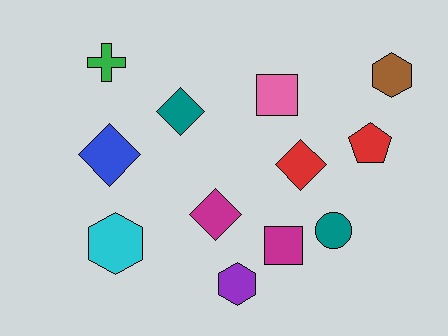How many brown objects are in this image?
There is 1 brown object.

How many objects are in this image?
There are 12 objects.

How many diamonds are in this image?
There are 4 diamonds.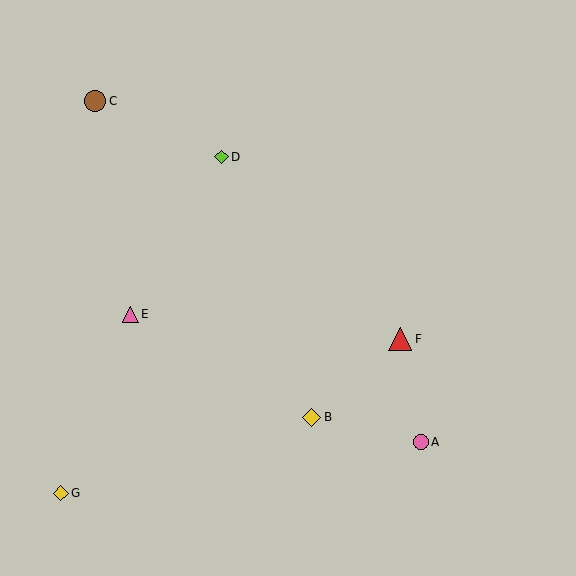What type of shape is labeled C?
Shape C is a brown circle.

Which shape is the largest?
The red triangle (labeled F) is the largest.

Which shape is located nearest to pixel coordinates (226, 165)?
The lime diamond (labeled D) at (222, 157) is nearest to that location.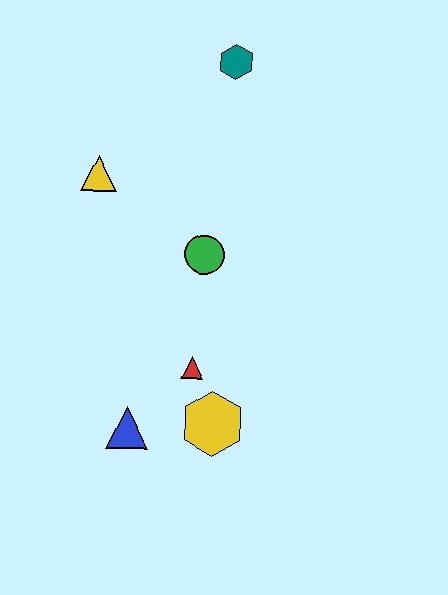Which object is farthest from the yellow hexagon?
The teal hexagon is farthest from the yellow hexagon.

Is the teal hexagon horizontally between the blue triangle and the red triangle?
No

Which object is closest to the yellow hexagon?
The red triangle is closest to the yellow hexagon.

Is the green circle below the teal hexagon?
Yes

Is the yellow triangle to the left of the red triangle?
Yes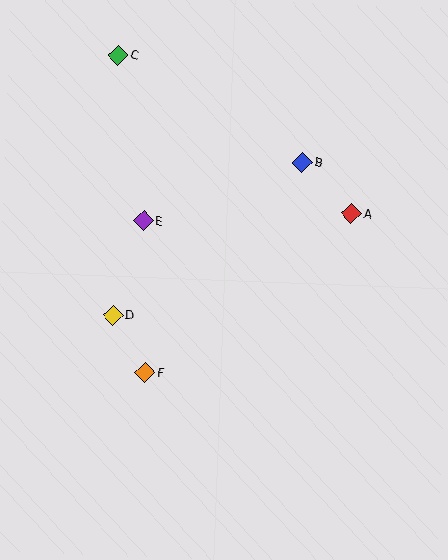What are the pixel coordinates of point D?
Point D is at (113, 315).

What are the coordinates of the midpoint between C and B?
The midpoint between C and B is at (210, 108).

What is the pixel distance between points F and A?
The distance between F and A is 260 pixels.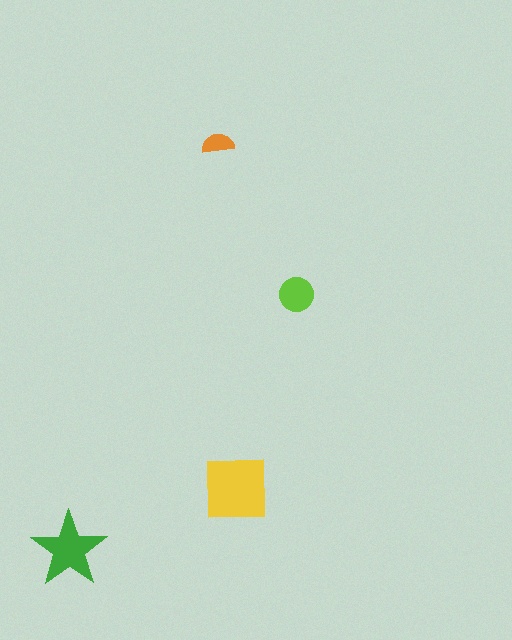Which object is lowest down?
The green star is bottommost.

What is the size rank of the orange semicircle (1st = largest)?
4th.